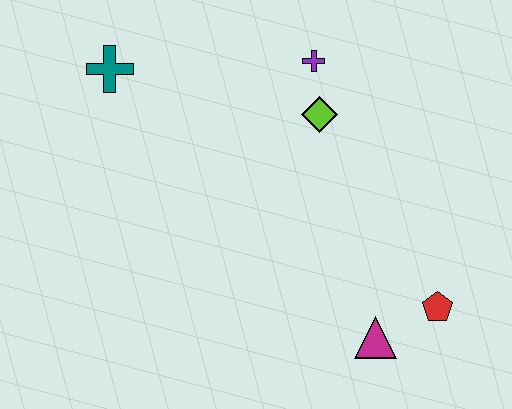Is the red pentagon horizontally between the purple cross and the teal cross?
No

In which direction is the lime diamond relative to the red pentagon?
The lime diamond is above the red pentagon.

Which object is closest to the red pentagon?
The magenta triangle is closest to the red pentagon.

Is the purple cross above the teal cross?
Yes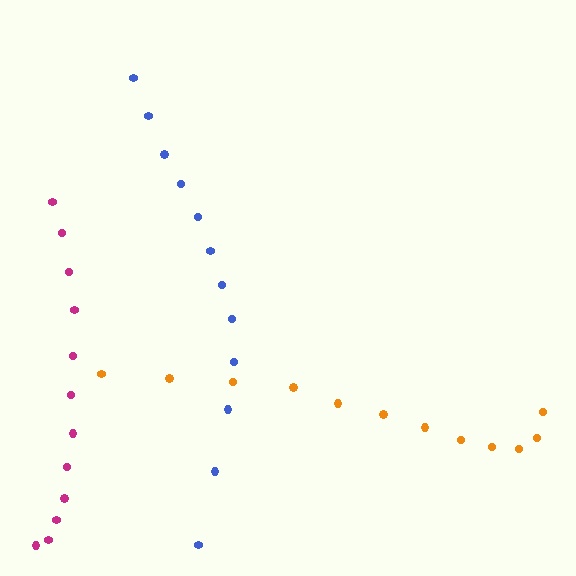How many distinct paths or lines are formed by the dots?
There are 3 distinct paths.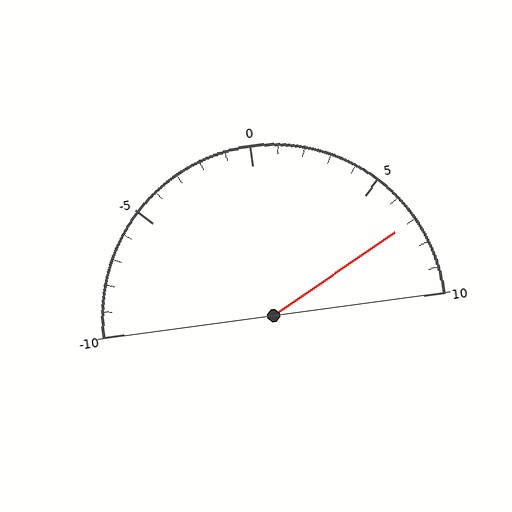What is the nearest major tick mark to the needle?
The nearest major tick mark is 5.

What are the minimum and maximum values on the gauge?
The gauge ranges from -10 to 10.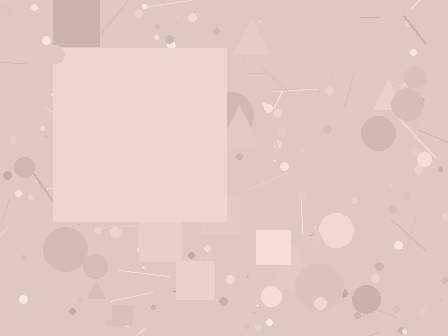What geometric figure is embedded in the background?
A square is embedded in the background.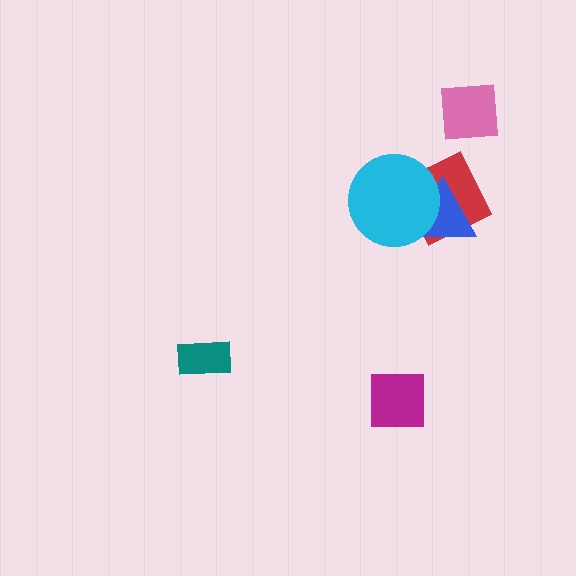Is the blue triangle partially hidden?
Yes, it is partially covered by another shape.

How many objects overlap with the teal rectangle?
0 objects overlap with the teal rectangle.